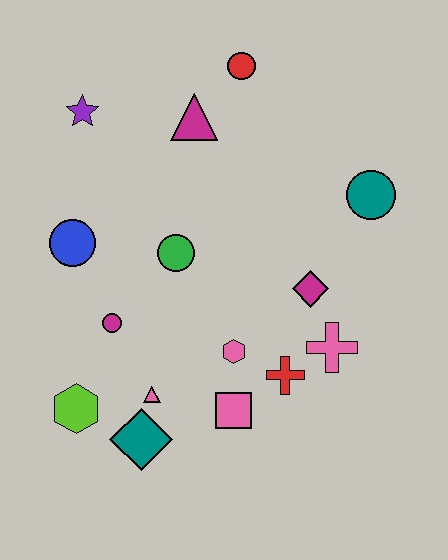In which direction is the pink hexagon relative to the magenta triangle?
The pink hexagon is below the magenta triangle.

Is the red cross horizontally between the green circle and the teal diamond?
No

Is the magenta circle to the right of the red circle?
No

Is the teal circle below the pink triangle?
No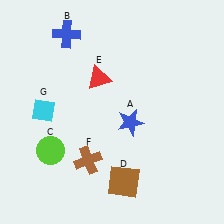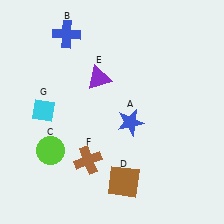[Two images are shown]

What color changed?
The triangle (E) changed from red in Image 1 to purple in Image 2.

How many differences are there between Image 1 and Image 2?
There is 1 difference between the two images.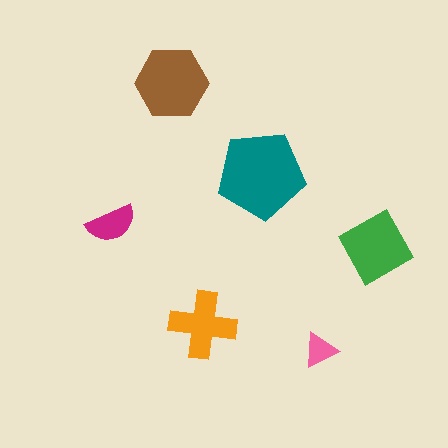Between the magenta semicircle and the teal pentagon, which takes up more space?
The teal pentagon.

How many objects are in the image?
There are 6 objects in the image.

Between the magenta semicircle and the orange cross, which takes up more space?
The orange cross.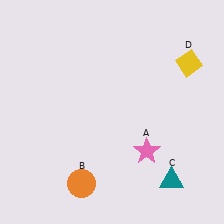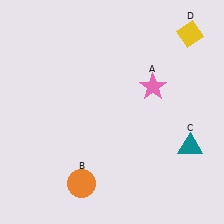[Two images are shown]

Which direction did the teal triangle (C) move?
The teal triangle (C) moved up.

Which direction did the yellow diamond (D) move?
The yellow diamond (D) moved up.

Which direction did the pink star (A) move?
The pink star (A) moved up.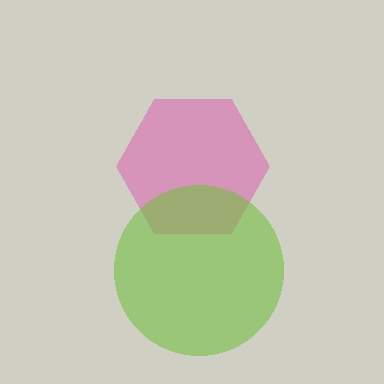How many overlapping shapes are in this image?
There are 2 overlapping shapes in the image.